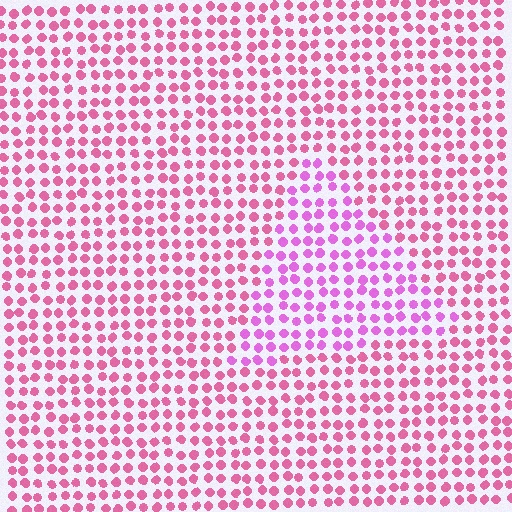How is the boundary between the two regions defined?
The boundary is defined purely by a slight shift in hue (about 30 degrees). Spacing, size, and orientation are identical on both sides.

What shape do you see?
I see a triangle.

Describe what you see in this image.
The image is filled with small pink elements in a uniform arrangement. A triangle-shaped region is visible where the elements are tinted to a slightly different hue, forming a subtle color boundary.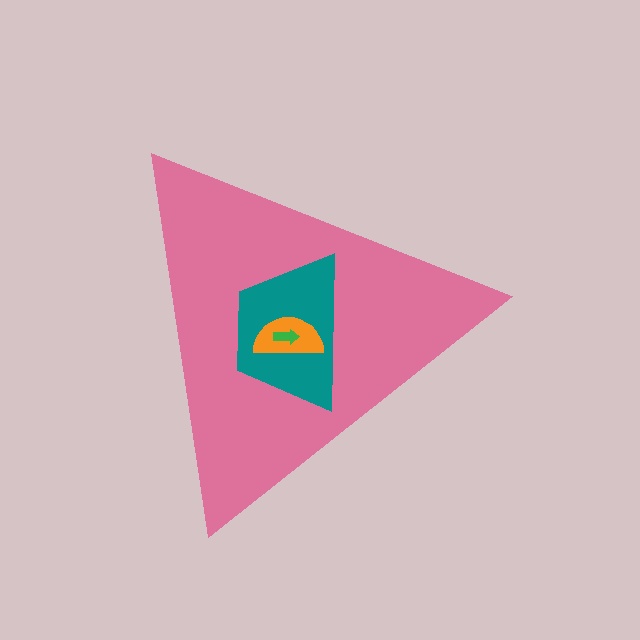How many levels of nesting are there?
4.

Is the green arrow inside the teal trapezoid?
Yes.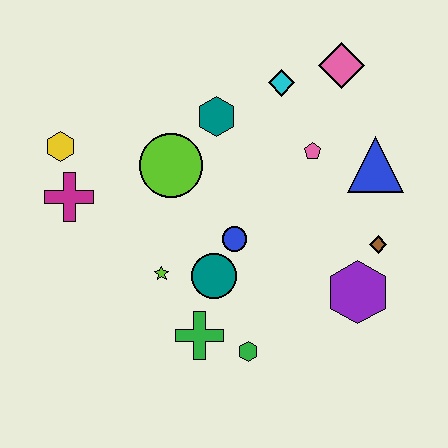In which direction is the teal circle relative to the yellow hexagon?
The teal circle is to the right of the yellow hexagon.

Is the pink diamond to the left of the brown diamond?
Yes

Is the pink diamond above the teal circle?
Yes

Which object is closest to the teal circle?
The blue circle is closest to the teal circle.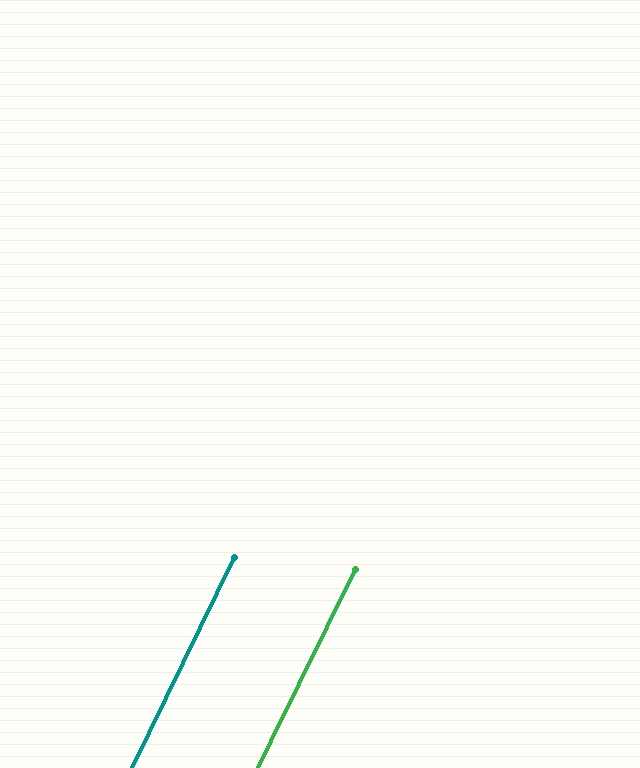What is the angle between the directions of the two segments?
Approximately 0 degrees.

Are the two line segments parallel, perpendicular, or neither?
Parallel — their directions differ by only 0.0°.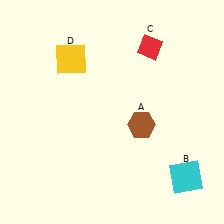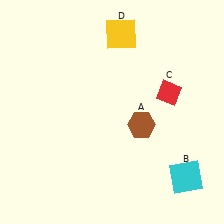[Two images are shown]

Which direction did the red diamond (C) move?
The red diamond (C) moved down.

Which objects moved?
The objects that moved are: the red diamond (C), the yellow square (D).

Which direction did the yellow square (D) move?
The yellow square (D) moved right.